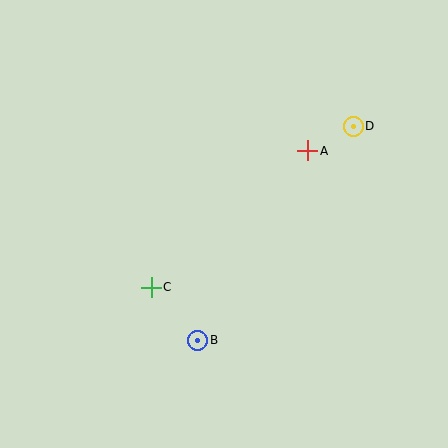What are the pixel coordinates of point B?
Point B is at (198, 340).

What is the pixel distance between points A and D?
The distance between A and D is 52 pixels.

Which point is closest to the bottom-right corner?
Point B is closest to the bottom-right corner.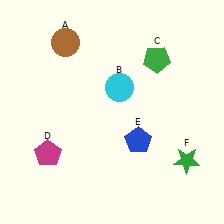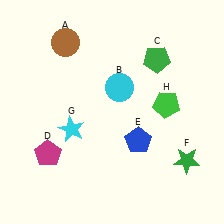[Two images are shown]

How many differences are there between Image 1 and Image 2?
There are 2 differences between the two images.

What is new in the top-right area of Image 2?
A green pentagon (H) was added in the top-right area of Image 2.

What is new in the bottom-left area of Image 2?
A cyan star (G) was added in the bottom-left area of Image 2.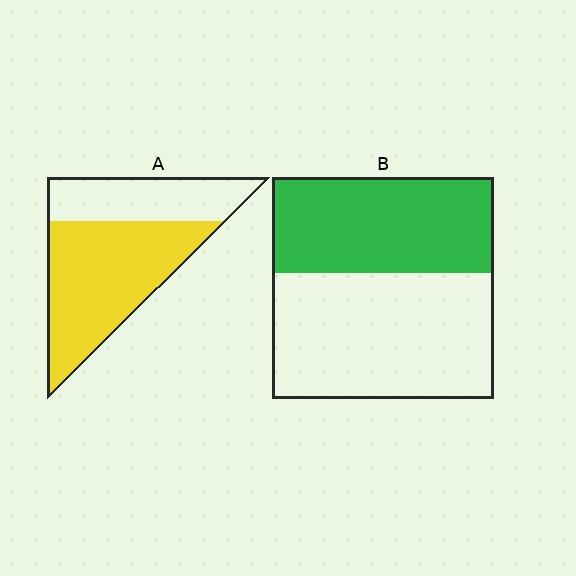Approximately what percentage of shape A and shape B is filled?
A is approximately 65% and B is approximately 45%.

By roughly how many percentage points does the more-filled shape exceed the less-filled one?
By roughly 20 percentage points (A over B).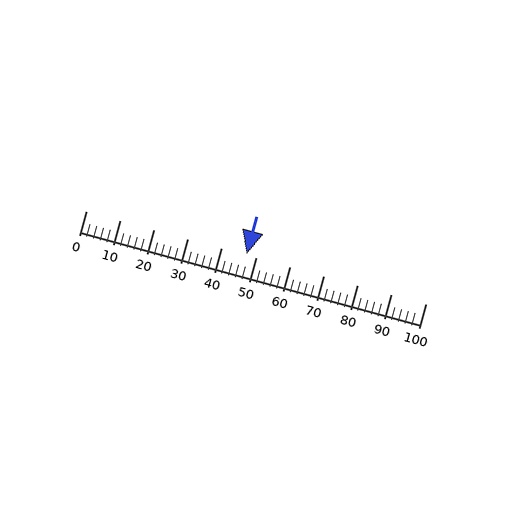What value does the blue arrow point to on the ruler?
The blue arrow points to approximately 47.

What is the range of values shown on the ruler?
The ruler shows values from 0 to 100.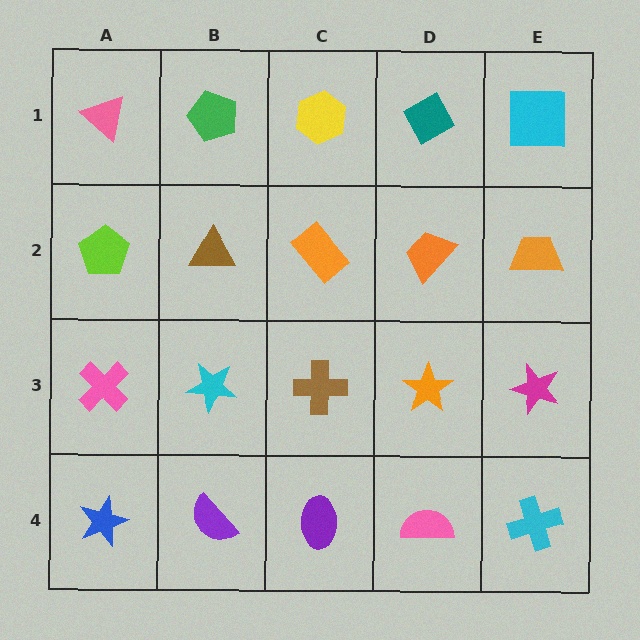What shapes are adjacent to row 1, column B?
A brown triangle (row 2, column B), a pink triangle (row 1, column A), a yellow hexagon (row 1, column C).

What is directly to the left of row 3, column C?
A cyan star.